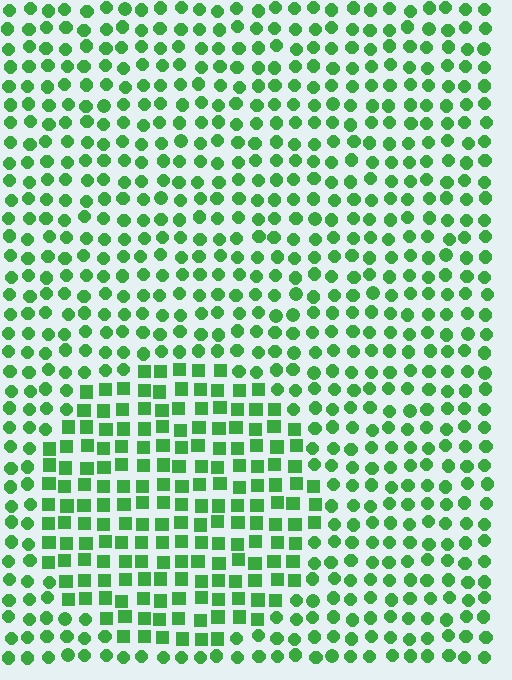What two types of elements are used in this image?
The image uses squares inside the circle region and circles outside it.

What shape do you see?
I see a circle.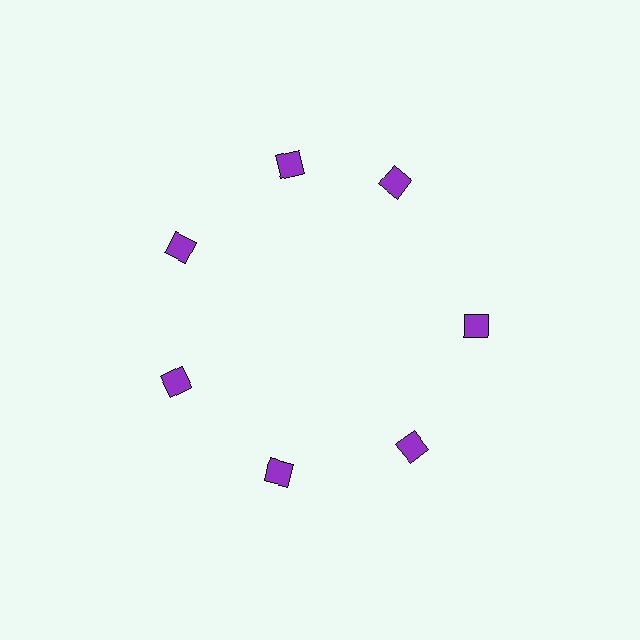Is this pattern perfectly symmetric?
No. The 7 purple squares are arranged in a ring, but one element near the 1 o'clock position is rotated out of alignment along the ring, breaking the 7-fold rotational symmetry.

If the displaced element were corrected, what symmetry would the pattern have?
It would have 7-fold rotational symmetry — the pattern would map onto itself every 51 degrees.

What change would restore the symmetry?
The symmetry would be restored by rotating it back into even spacing with its neighbors so that all 7 squares sit at equal angles and equal distance from the center.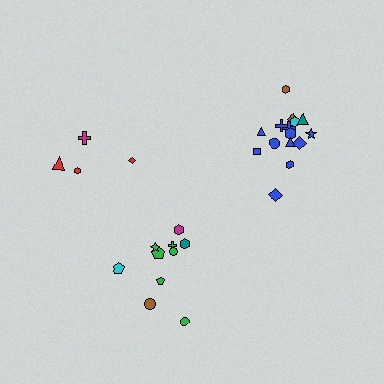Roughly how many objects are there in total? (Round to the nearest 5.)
Roughly 30 objects in total.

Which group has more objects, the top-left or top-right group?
The top-right group.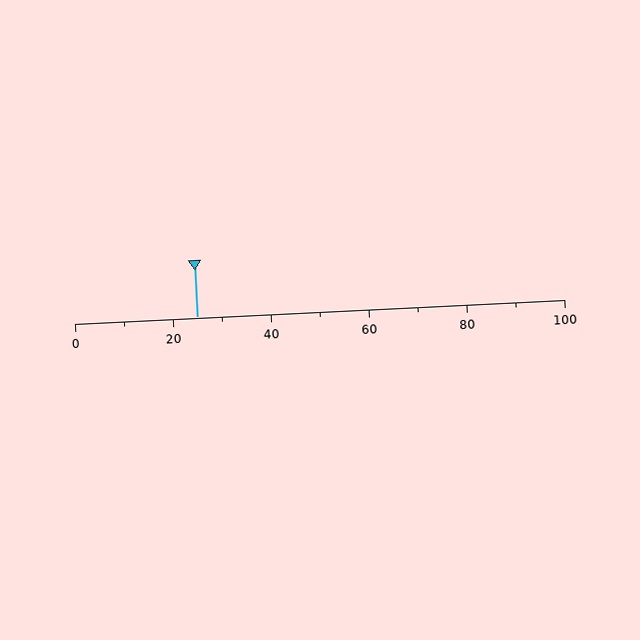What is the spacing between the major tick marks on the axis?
The major ticks are spaced 20 apart.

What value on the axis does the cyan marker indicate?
The marker indicates approximately 25.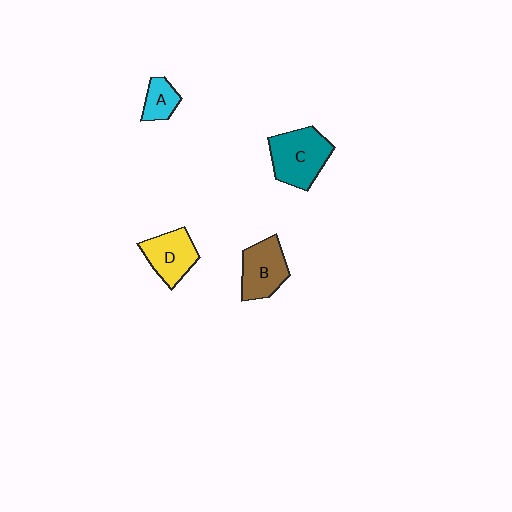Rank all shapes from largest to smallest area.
From largest to smallest: C (teal), B (brown), D (yellow), A (cyan).